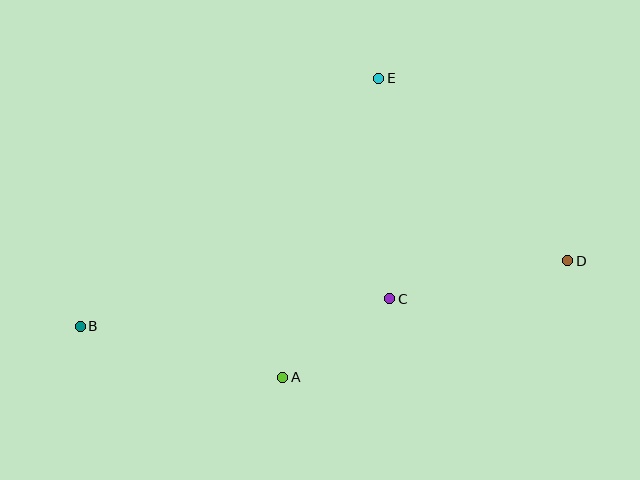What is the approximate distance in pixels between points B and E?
The distance between B and E is approximately 388 pixels.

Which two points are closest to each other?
Points A and C are closest to each other.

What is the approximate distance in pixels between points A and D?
The distance between A and D is approximately 308 pixels.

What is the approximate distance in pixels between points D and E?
The distance between D and E is approximately 263 pixels.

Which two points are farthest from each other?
Points B and D are farthest from each other.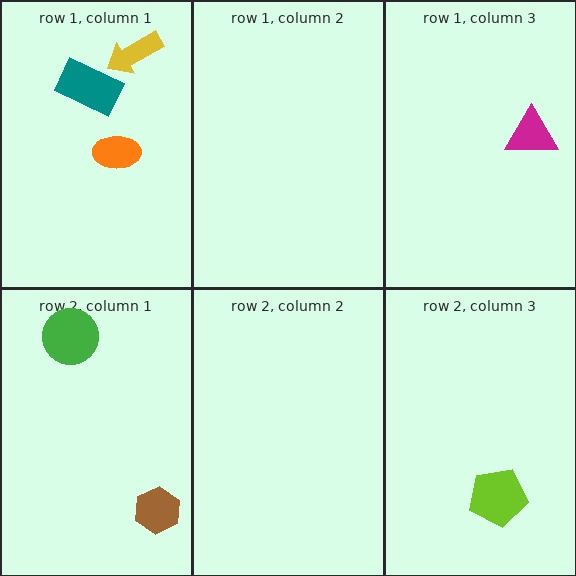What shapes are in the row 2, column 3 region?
The lime pentagon.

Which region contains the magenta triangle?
The row 1, column 3 region.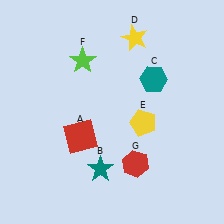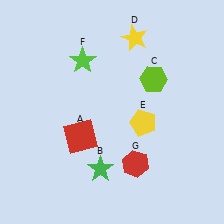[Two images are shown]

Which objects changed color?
B changed from teal to green. C changed from teal to lime.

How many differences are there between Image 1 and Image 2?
There are 2 differences between the two images.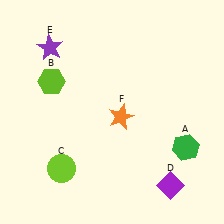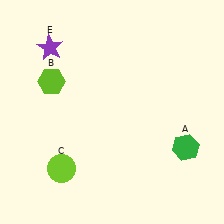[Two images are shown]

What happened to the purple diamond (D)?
The purple diamond (D) was removed in Image 2. It was in the bottom-right area of Image 1.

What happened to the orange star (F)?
The orange star (F) was removed in Image 2. It was in the bottom-right area of Image 1.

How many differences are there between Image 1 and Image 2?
There are 2 differences between the two images.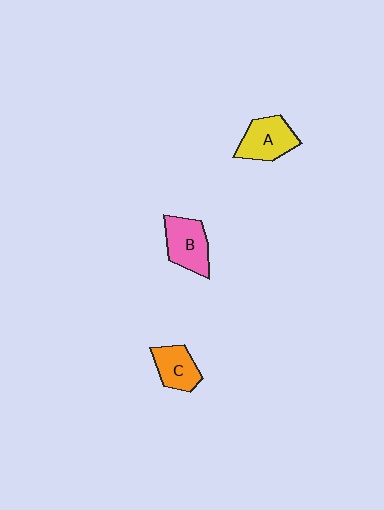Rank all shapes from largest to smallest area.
From largest to smallest: A (yellow), B (pink), C (orange).